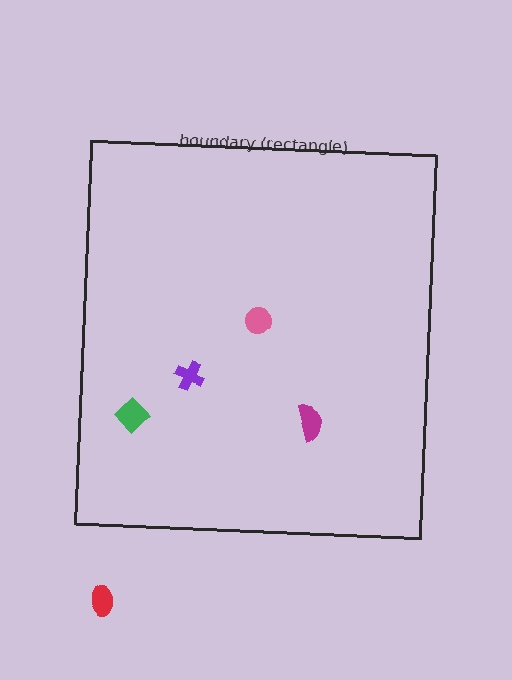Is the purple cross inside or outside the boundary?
Inside.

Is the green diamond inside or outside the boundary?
Inside.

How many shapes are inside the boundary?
4 inside, 1 outside.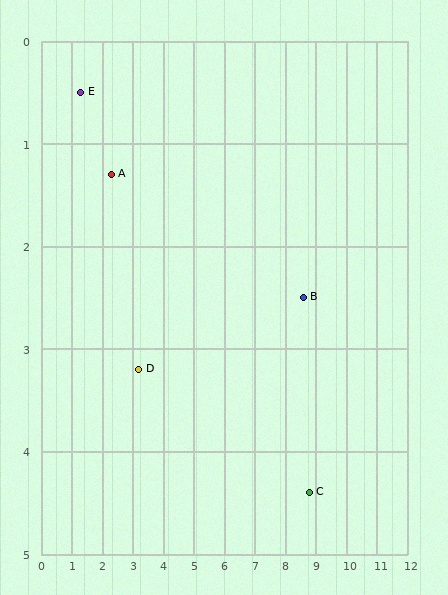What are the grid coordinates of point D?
Point D is at approximately (3.2, 3.2).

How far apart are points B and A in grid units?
Points B and A are about 6.4 grid units apart.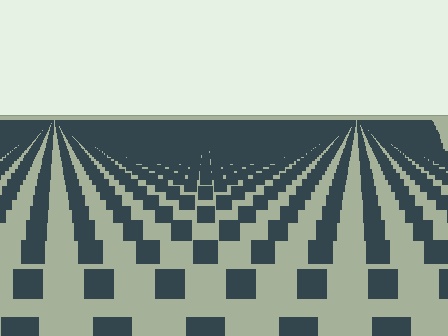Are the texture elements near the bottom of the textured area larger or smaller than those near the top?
Larger. Near the bottom, elements are closer to the viewer and appear at a bigger on-screen size.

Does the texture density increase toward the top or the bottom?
Density increases toward the top.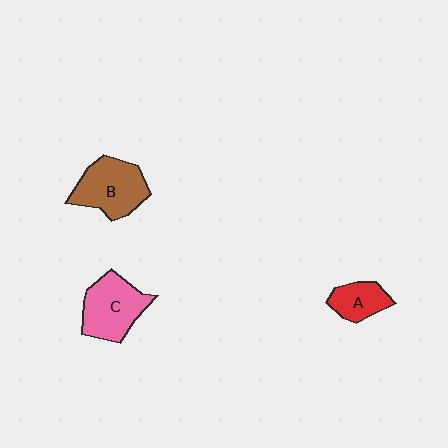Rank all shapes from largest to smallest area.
From largest to smallest: B (brown), C (pink), A (red).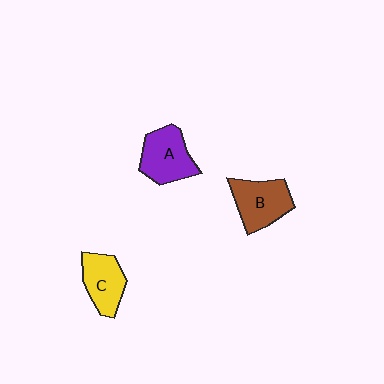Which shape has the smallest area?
Shape C (yellow).